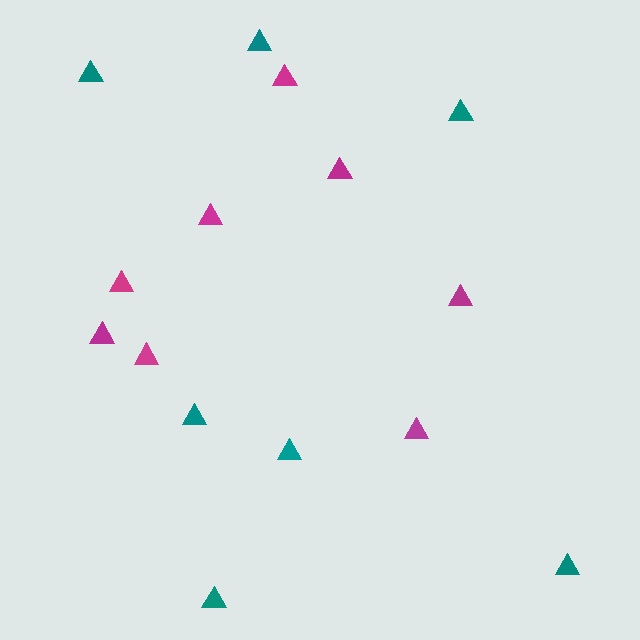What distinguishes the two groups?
There are 2 groups: one group of magenta triangles (8) and one group of teal triangles (7).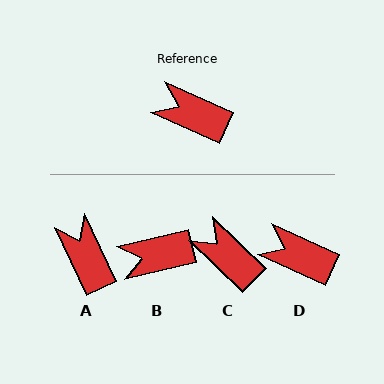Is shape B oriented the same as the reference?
No, it is off by about 38 degrees.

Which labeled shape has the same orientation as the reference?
D.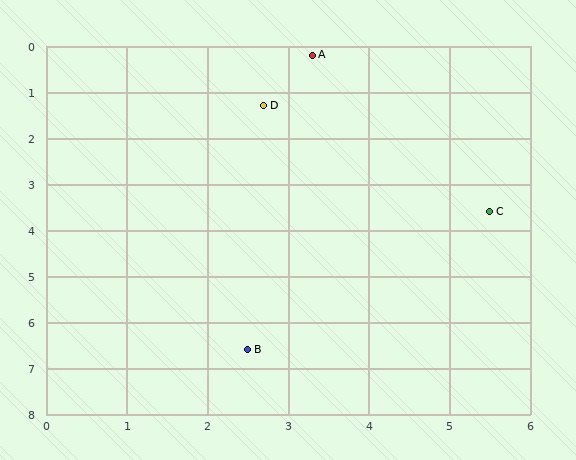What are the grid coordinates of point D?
Point D is at approximately (2.7, 1.3).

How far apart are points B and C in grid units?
Points B and C are about 4.2 grid units apart.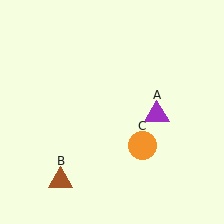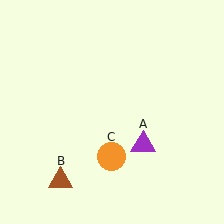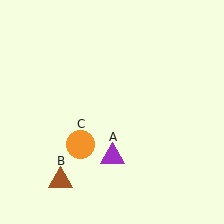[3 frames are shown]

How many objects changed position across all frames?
2 objects changed position: purple triangle (object A), orange circle (object C).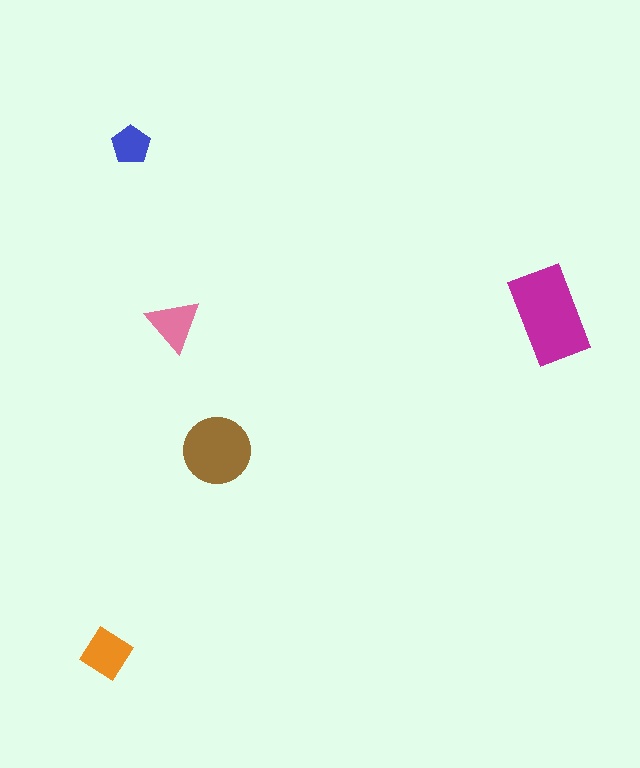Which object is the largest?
The magenta rectangle.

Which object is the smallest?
The blue pentagon.